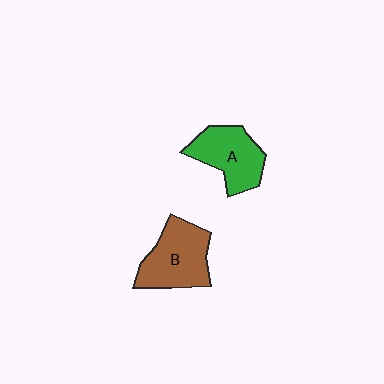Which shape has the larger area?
Shape B (brown).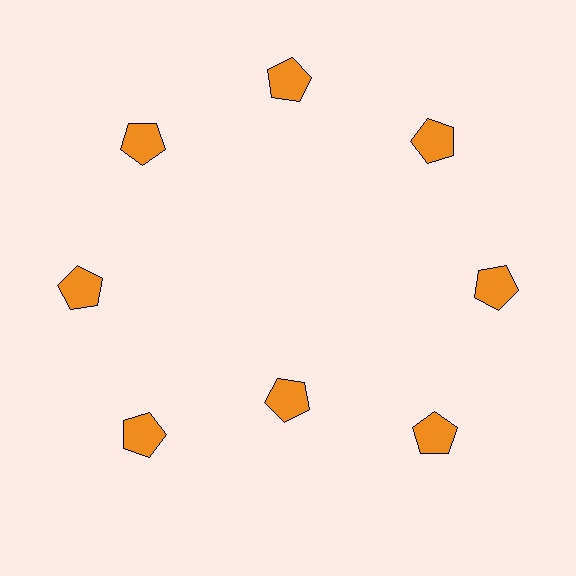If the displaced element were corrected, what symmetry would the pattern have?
It would have 8-fold rotational symmetry — the pattern would map onto itself every 45 degrees.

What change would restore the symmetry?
The symmetry would be restored by moving it outward, back onto the ring so that all 8 pentagons sit at equal angles and equal distance from the center.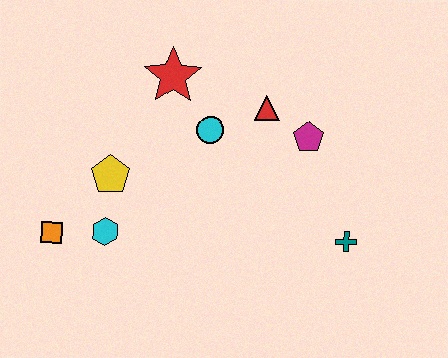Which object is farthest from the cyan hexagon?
The teal cross is farthest from the cyan hexagon.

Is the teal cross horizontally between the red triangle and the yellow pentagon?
No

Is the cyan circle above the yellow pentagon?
Yes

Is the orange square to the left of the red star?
Yes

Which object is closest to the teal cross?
The magenta pentagon is closest to the teal cross.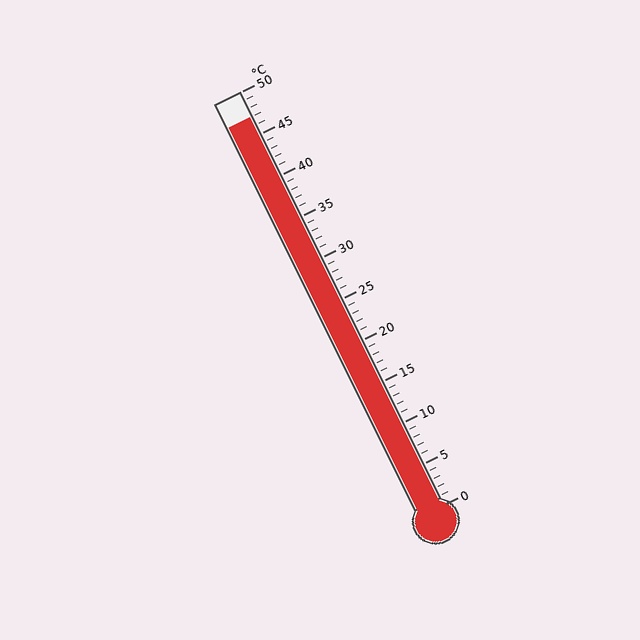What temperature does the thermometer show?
The thermometer shows approximately 47°C.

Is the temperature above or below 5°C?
The temperature is above 5°C.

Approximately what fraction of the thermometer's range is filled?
The thermometer is filled to approximately 95% of its range.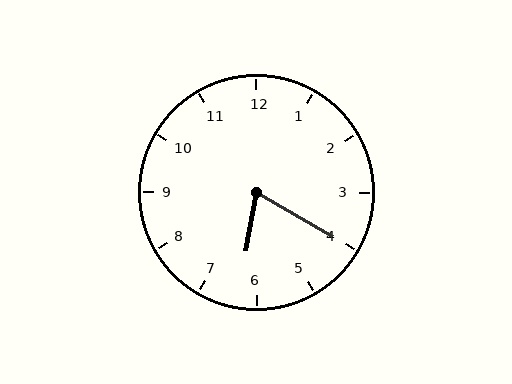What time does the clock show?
6:20.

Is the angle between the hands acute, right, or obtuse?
It is acute.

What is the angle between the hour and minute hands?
Approximately 70 degrees.